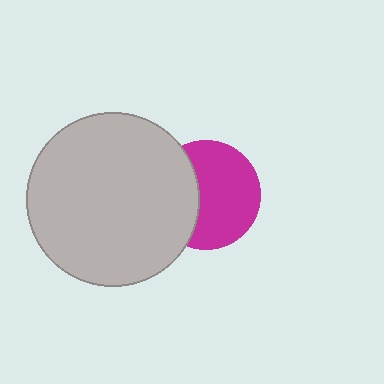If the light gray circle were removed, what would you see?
You would see the complete magenta circle.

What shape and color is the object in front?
The object in front is a light gray circle.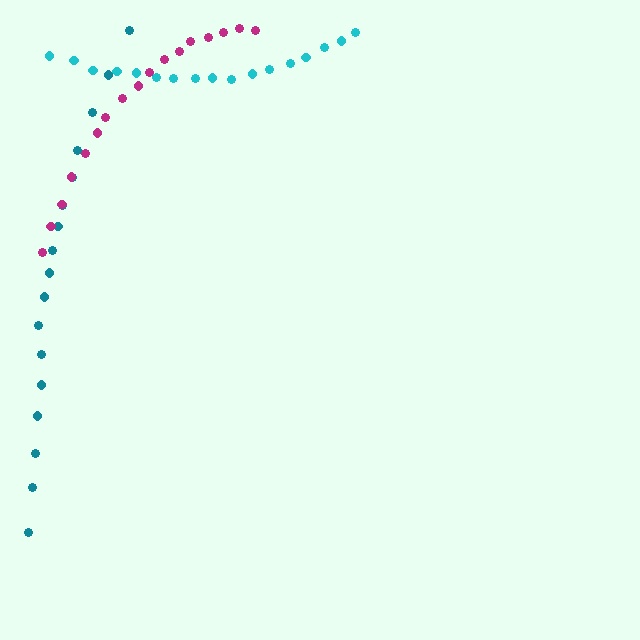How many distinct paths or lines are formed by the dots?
There are 3 distinct paths.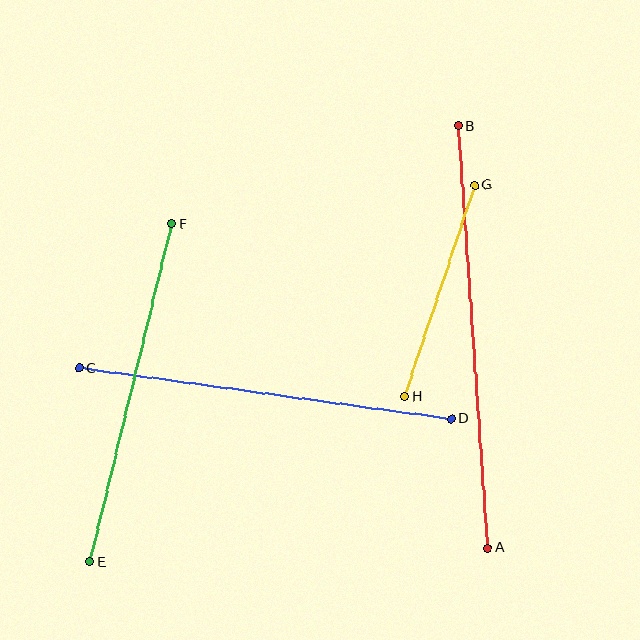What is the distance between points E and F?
The distance is approximately 348 pixels.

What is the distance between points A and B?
The distance is approximately 423 pixels.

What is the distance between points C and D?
The distance is approximately 375 pixels.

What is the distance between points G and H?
The distance is approximately 223 pixels.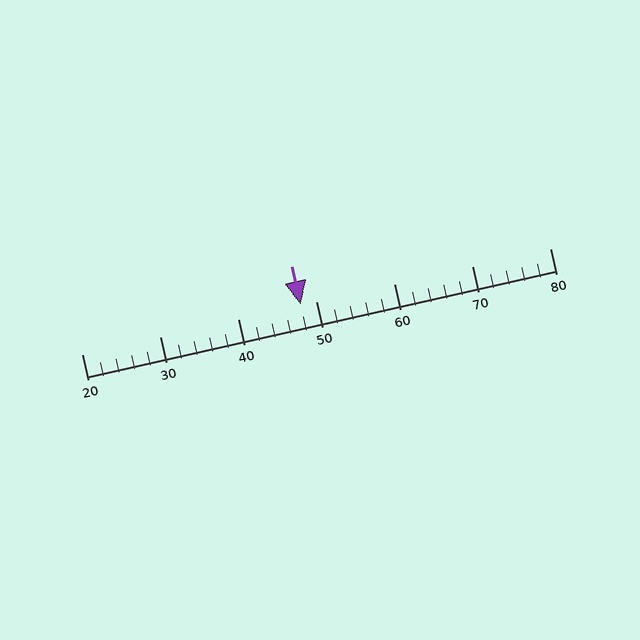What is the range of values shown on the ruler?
The ruler shows values from 20 to 80.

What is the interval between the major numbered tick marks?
The major tick marks are spaced 10 units apart.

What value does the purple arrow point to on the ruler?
The purple arrow points to approximately 48.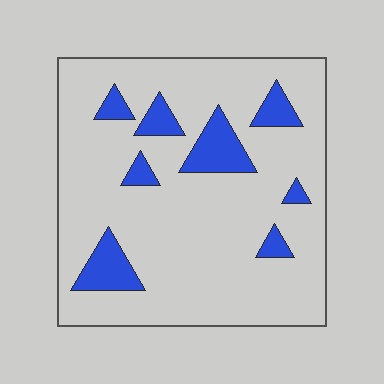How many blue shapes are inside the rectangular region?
8.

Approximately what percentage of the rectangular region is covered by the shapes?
Approximately 15%.